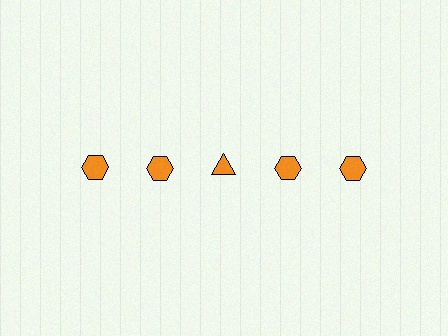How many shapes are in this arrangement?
There are 5 shapes arranged in a grid pattern.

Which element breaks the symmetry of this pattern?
The orange triangle in the top row, center column breaks the symmetry. All other shapes are orange hexagons.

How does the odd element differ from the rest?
It has a different shape: triangle instead of hexagon.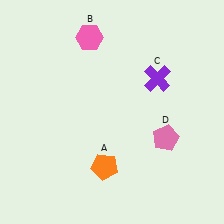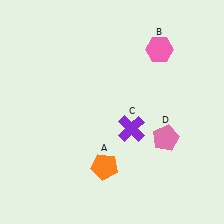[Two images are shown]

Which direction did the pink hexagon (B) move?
The pink hexagon (B) moved right.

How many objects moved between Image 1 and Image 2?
2 objects moved between the two images.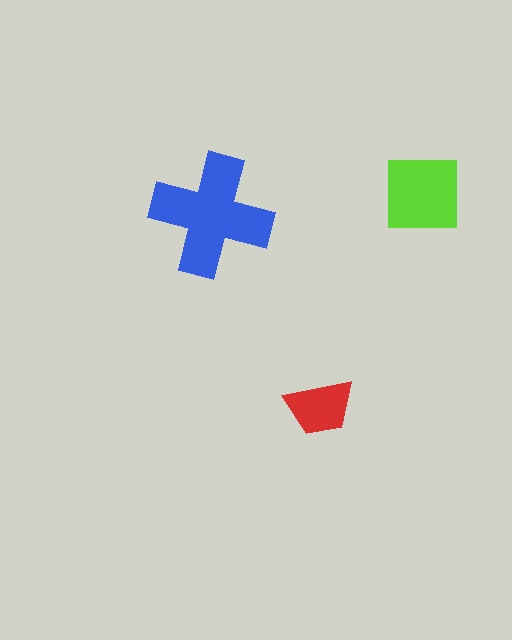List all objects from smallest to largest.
The red trapezoid, the lime square, the blue cross.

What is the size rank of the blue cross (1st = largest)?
1st.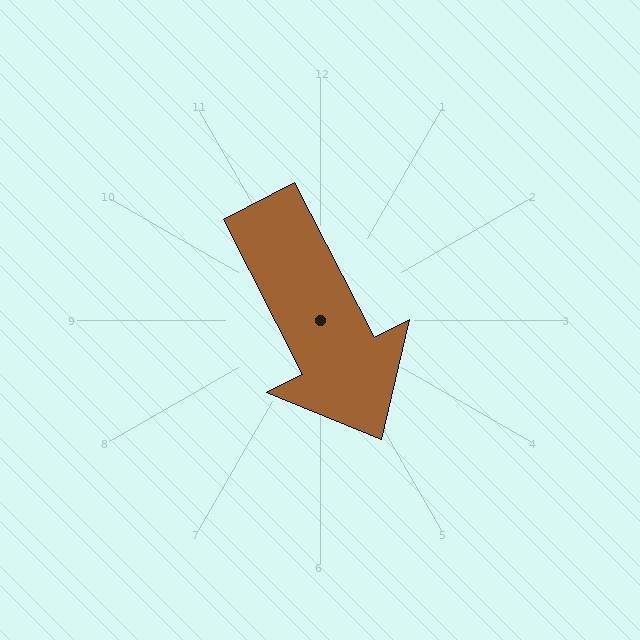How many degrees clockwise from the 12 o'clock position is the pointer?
Approximately 153 degrees.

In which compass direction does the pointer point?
Southeast.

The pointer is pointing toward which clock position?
Roughly 5 o'clock.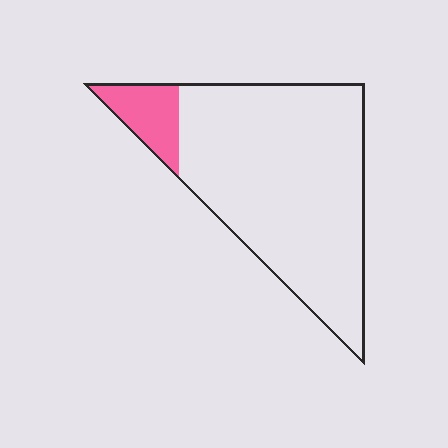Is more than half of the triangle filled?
No.